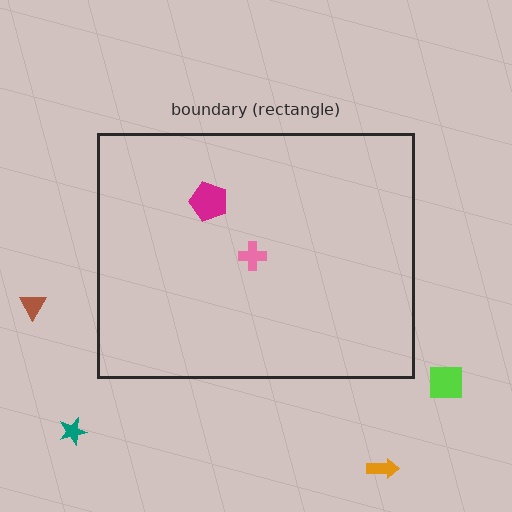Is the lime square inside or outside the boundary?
Outside.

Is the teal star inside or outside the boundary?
Outside.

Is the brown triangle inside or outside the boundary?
Outside.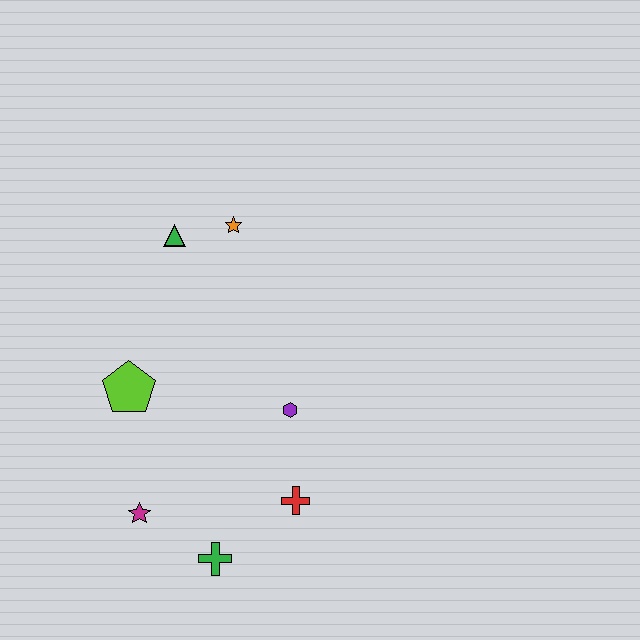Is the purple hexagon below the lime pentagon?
Yes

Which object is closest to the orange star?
The green triangle is closest to the orange star.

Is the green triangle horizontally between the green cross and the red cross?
No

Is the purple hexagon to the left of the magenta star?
No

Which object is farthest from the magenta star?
The orange star is farthest from the magenta star.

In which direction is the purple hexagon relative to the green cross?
The purple hexagon is above the green cross.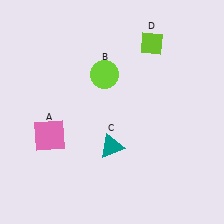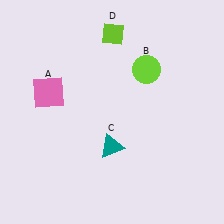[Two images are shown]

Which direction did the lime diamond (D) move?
The lime diamond (D) moved left.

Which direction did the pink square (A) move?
The pink square (A) moved up.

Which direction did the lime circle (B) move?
The lime circle (B) moved right.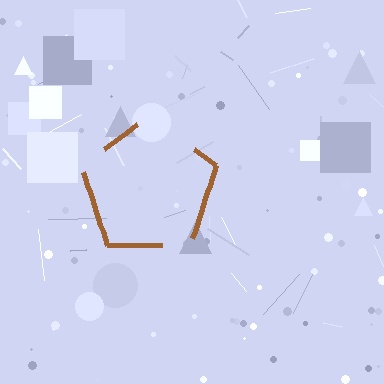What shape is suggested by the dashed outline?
The dashed outline suggests a pentagon.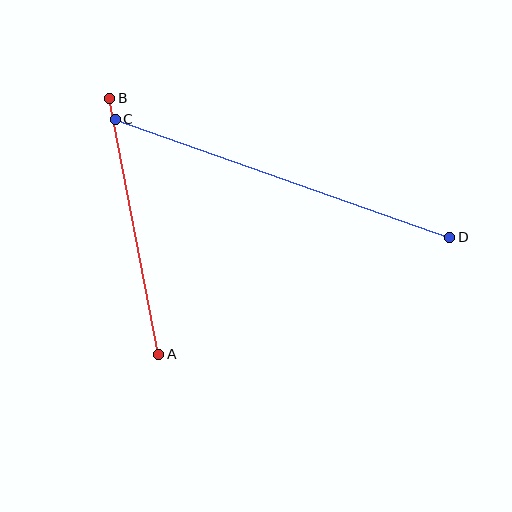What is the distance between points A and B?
The distance is approximately 261 pixels.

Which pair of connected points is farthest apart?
Points C and D are farthest apart.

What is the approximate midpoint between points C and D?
The midpoint is at approximately (283, 178) pixels.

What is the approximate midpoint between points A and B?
The midpoint is at approximately (134, 226) pixels.